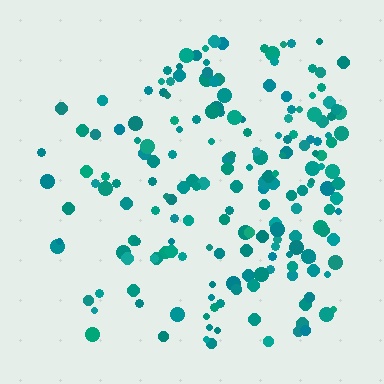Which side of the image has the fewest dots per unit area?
The left.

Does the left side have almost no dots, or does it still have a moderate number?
Still a moderate number, just noticeably fewer than the right.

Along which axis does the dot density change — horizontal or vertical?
Horizontal.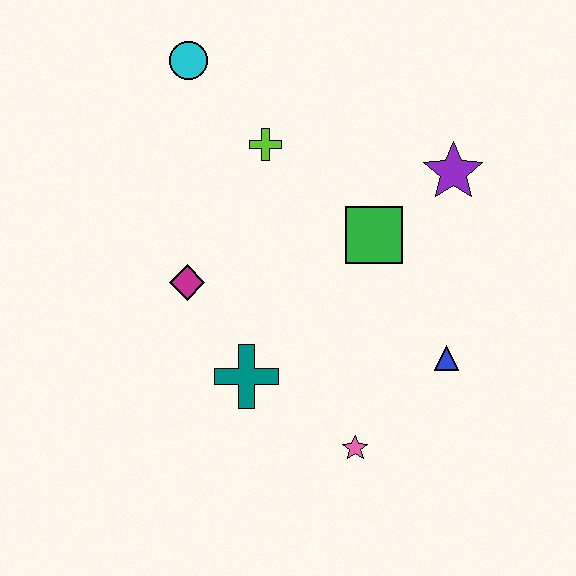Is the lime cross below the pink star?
No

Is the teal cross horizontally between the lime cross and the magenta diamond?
Yes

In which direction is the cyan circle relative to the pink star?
The cyan circle is above the pink star.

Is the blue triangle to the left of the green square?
No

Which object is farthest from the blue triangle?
The cyan circle is farthest from the blue triangle.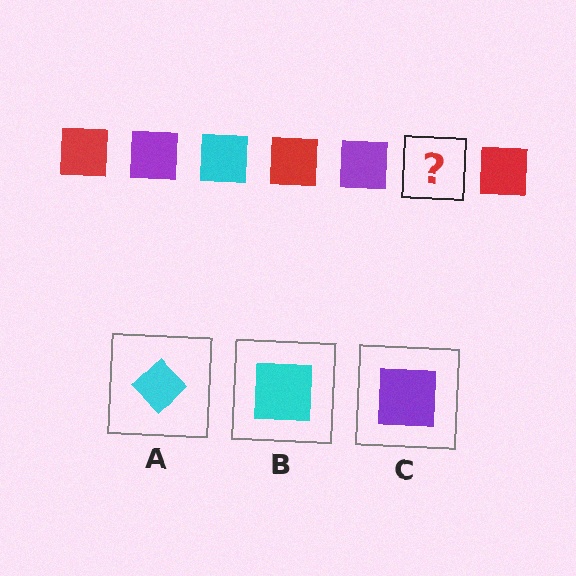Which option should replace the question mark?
Option B.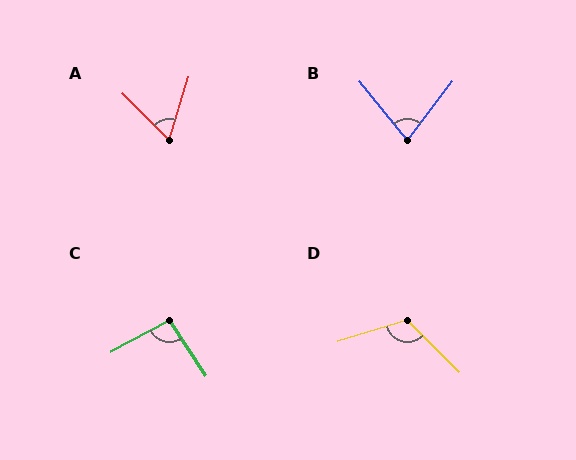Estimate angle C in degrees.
Approximately 95 degrees.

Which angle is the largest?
D, at approximately 119 degrees.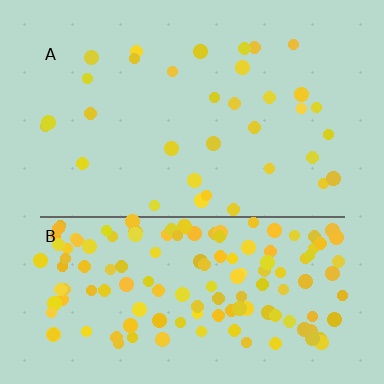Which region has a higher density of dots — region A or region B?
B (the bottom).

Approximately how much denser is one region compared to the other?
Approximately 4.4× — region B over region A.